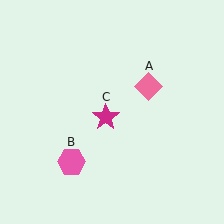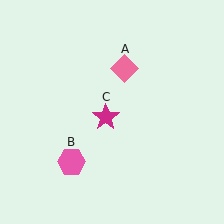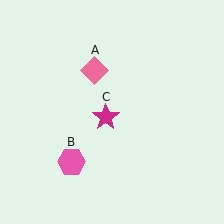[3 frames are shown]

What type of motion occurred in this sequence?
The pink diamond (object A) rotated counterclockwise around the center of the scene.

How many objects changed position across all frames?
1 object changed position: pink diamond (object A).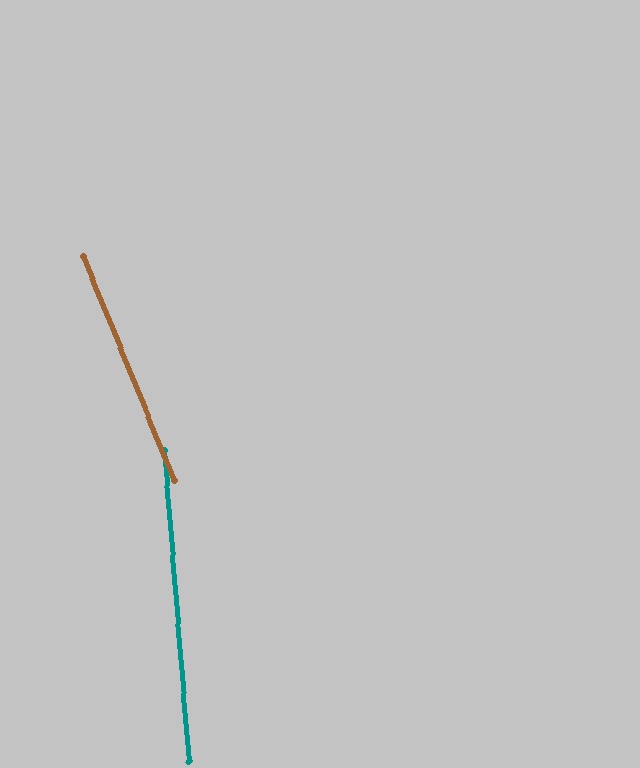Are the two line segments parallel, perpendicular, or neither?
Neither parallel nor perpendicular — they differ by about 17°.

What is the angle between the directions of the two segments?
Approximately 17 degrees.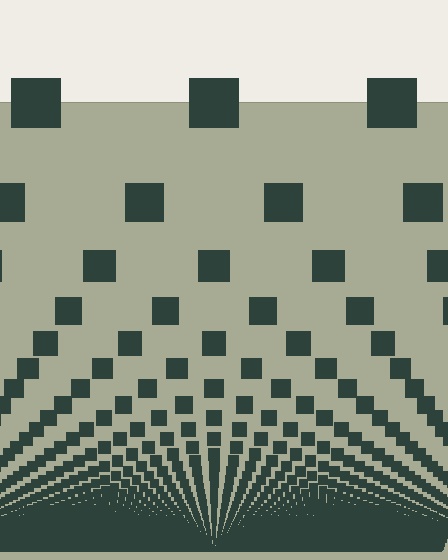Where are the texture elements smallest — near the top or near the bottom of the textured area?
Near the bottom.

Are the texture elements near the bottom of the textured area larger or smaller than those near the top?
Smaller. The gradient is inverted — elements near the bottom are smaller and denser.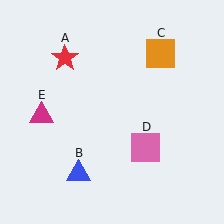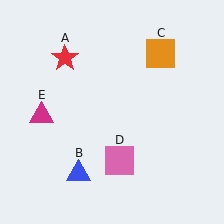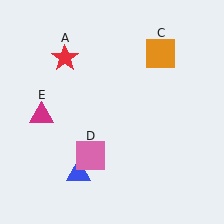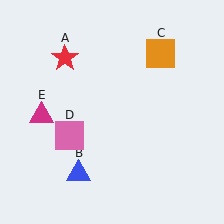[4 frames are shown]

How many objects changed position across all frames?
1 object changed position: pink square (object D).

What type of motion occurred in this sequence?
The pink square (object D) rotated clockwise around the center of the scene.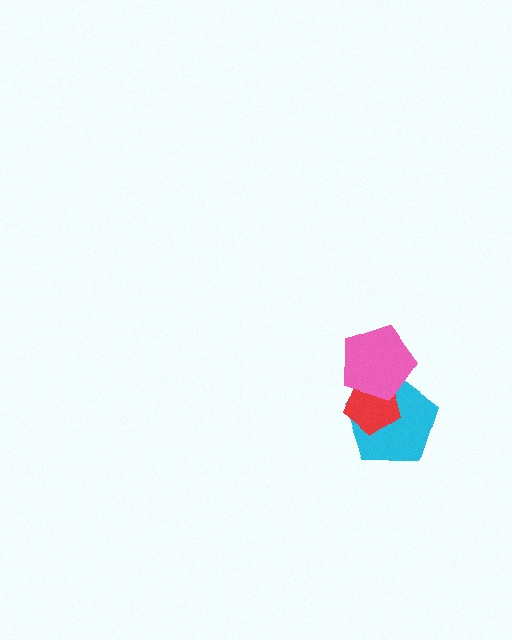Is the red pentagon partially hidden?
Yes, it is partially covered by another shape.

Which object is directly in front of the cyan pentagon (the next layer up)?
The red pentagon is directly in front of the cyan pentagon.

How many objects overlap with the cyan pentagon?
2 objects overlap with the cyan pentagon.